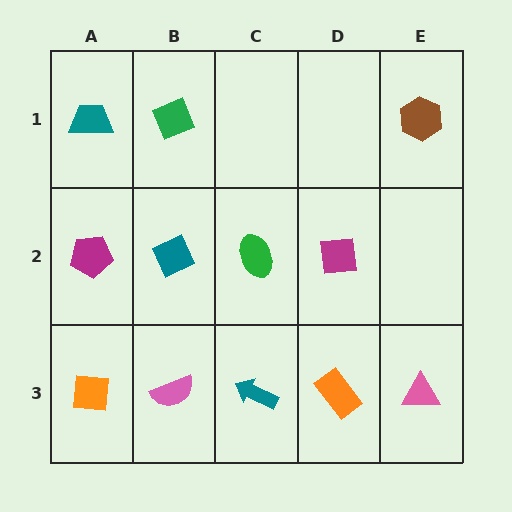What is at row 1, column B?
A green diamond.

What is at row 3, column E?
A pink triangle.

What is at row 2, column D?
A magenta square.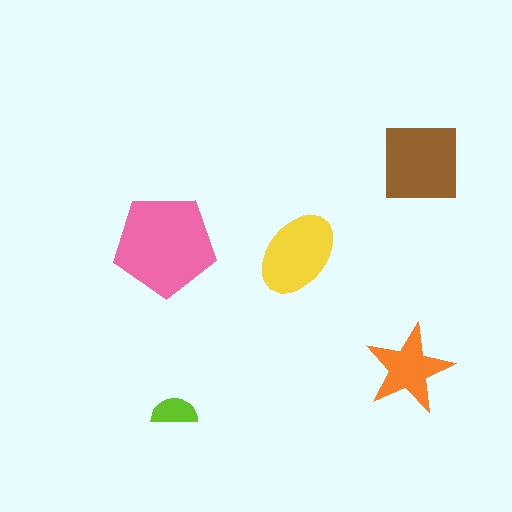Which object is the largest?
The pink pentagon.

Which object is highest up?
The brown square is topmost.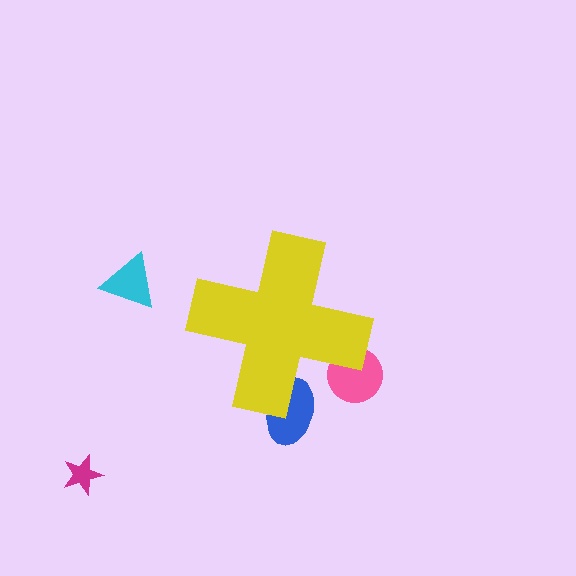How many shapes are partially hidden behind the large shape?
2 shapes are partially hidden.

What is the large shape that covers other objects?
A yellow cross.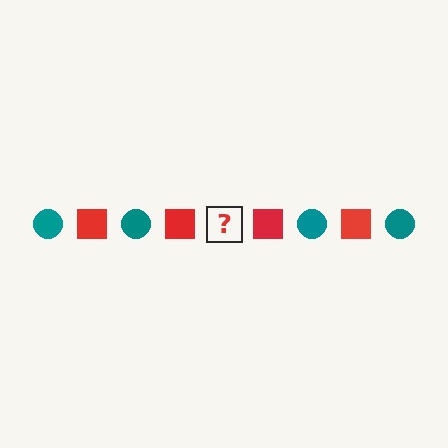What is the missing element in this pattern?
The missing element is a teal circle.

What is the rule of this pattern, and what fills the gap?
The rule is that the pattern alternates between teal circle and red square. The gap should be filled with a teal circle.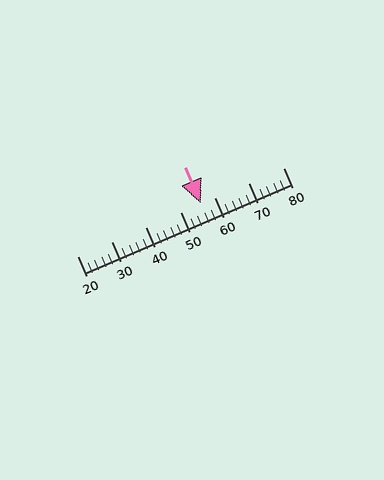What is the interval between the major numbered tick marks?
The major tick marks are spaced 10 units apart.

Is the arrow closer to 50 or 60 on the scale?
The arrow is closer to 60.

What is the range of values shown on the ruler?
The ruler shows values from 20 to 80.